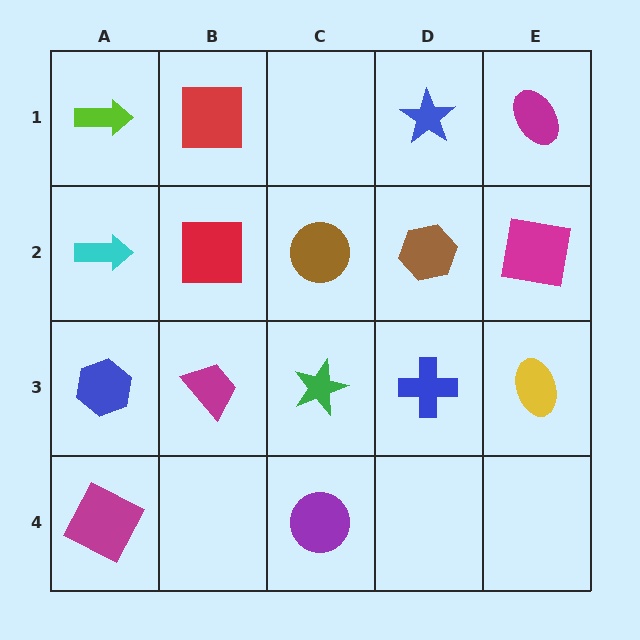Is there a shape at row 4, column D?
No, that cell is empty.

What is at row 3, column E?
A yellow ellipse.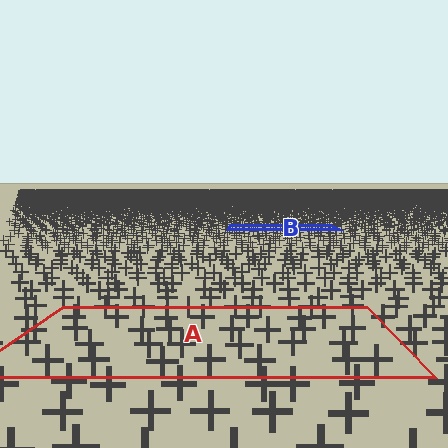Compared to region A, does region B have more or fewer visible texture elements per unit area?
Region B has more texture elements per unit area — they are packed more densely because it is farther away.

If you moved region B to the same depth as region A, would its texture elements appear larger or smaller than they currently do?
They would appear larger. At a closer depth, the same texture elements are projected at a bigger on-screen size.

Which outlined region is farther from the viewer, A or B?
Region B is farther from the viewer — the texture elements inside it appear smaller and more densely packed.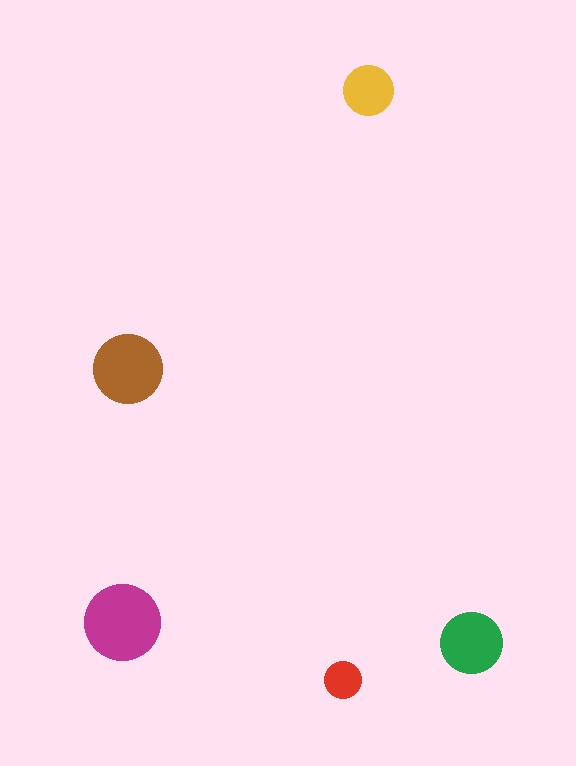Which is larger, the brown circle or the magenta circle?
The magenta one.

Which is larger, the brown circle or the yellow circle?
The brown one.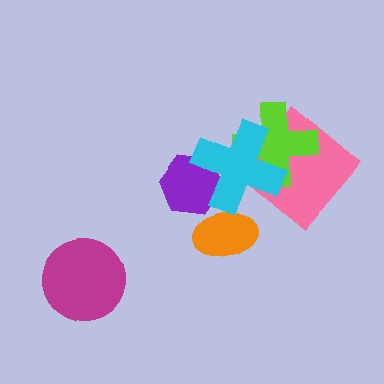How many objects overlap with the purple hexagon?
1 object overlaps with the purple hexagon.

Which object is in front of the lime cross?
The cyan cross is in front of the lime cross.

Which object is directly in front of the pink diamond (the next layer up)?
The lime cross is directly in front of the pink diamond.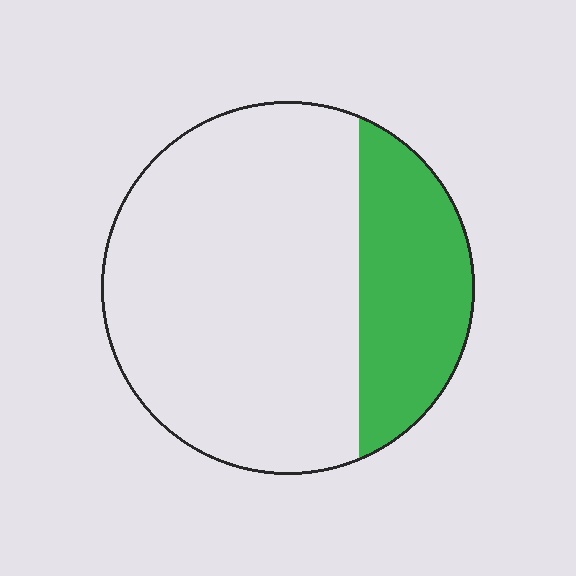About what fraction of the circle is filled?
About one quarter (1/4).